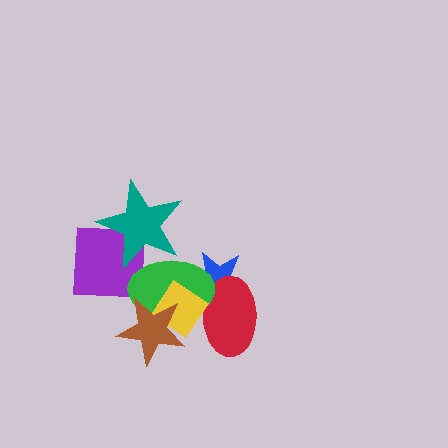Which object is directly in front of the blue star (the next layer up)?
The red ellipse is directly in front of the blue star.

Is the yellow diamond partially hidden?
Yes, it is partially covered by another shape.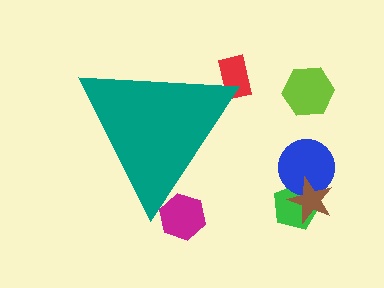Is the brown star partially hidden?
No, the brown star is fully visible.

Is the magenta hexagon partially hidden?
Yes, the magenta hexagon is partially hidden behind the teal triangle.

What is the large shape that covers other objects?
A teal triangle.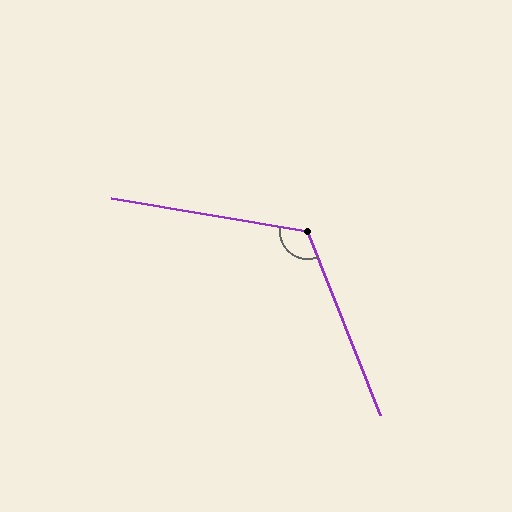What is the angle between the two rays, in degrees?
Approximately 121 degrees.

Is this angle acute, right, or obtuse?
It is obtuse.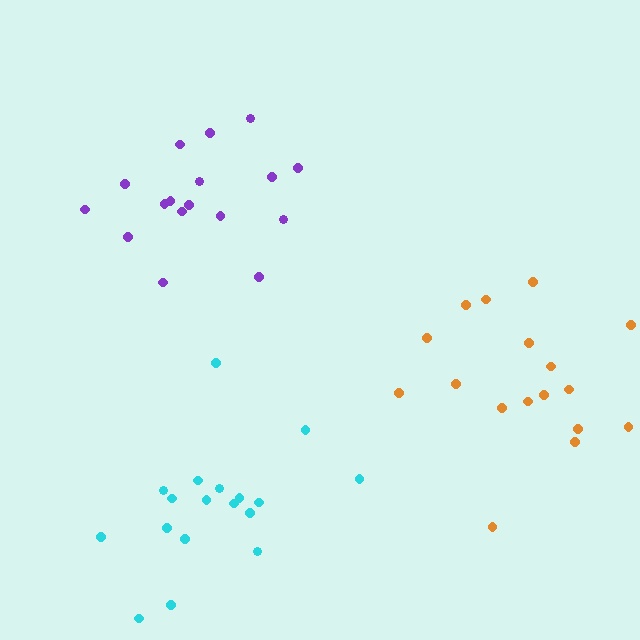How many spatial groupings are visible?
There are 3 spatial groupings.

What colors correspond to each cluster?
The clusters are colored: purple, cyan, orange.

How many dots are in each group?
Group 1: 17 dots, Group 2: 18 dots, Group 3: 17 dots (52 total).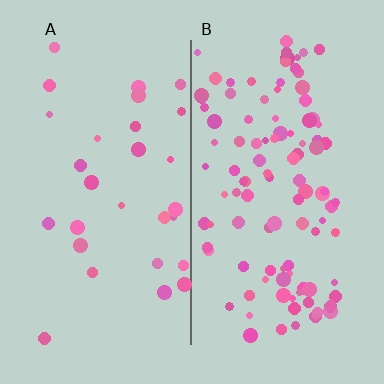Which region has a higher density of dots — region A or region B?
B (the right).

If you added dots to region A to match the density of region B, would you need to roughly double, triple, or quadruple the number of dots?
Approximately quadruple.